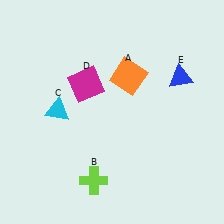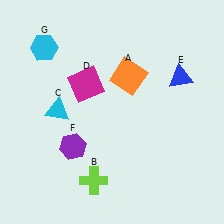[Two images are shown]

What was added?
A purple hexagon (F), a cyan hexagon (G) were added in Image 2.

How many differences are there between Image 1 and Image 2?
There are 2 differences between the two images.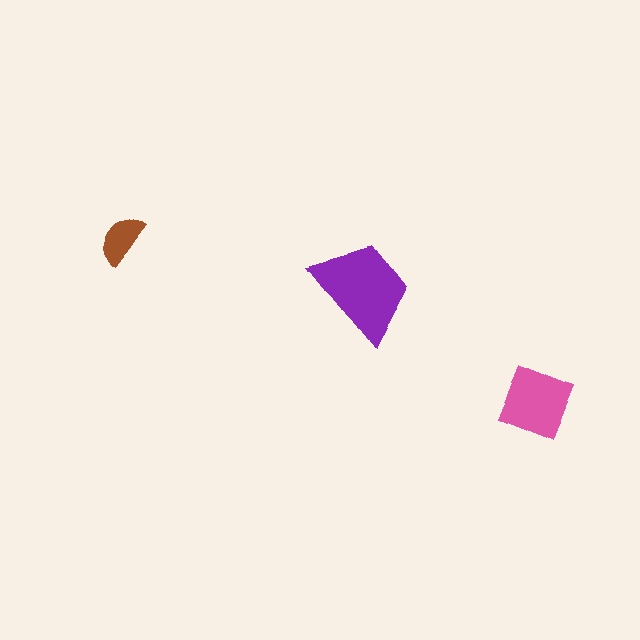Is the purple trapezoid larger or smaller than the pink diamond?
Larger.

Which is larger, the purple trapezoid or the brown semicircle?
The purple trapezoid.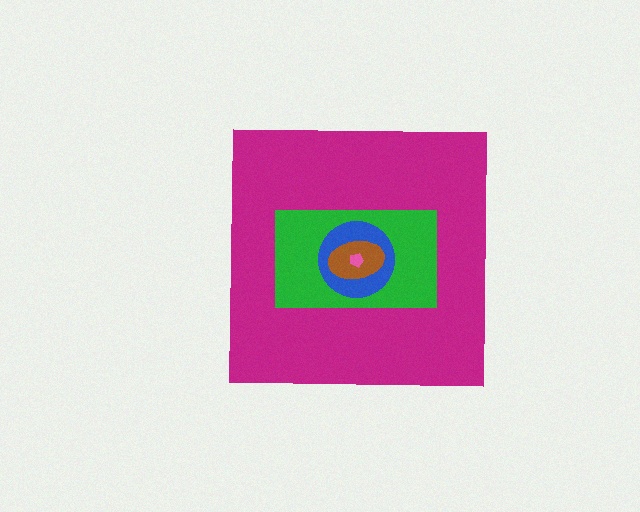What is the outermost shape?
The magenta square.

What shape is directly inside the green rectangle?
The blue circle.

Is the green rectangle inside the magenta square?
Yes.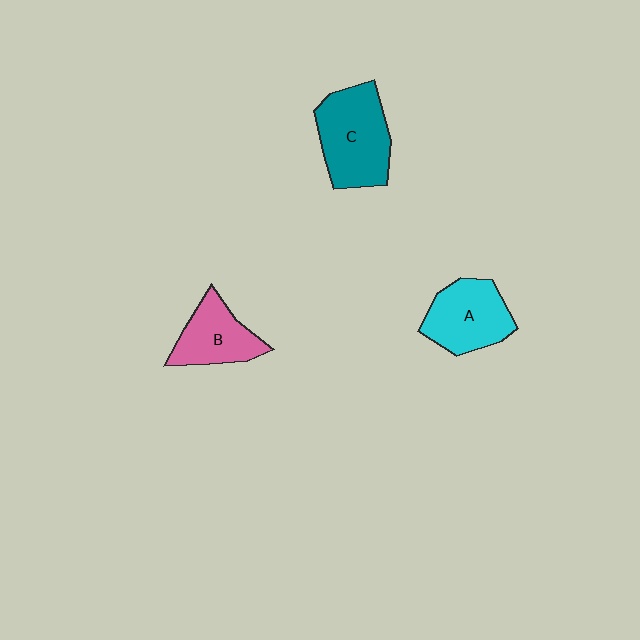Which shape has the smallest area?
Shape B (pink).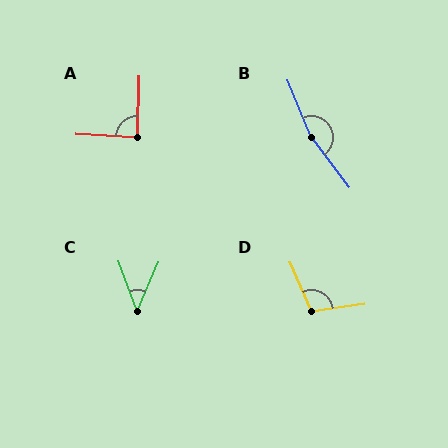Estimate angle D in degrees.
Approximately 105 degrees.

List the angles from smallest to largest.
C (43°), A (87°), D (105°), B (165°).